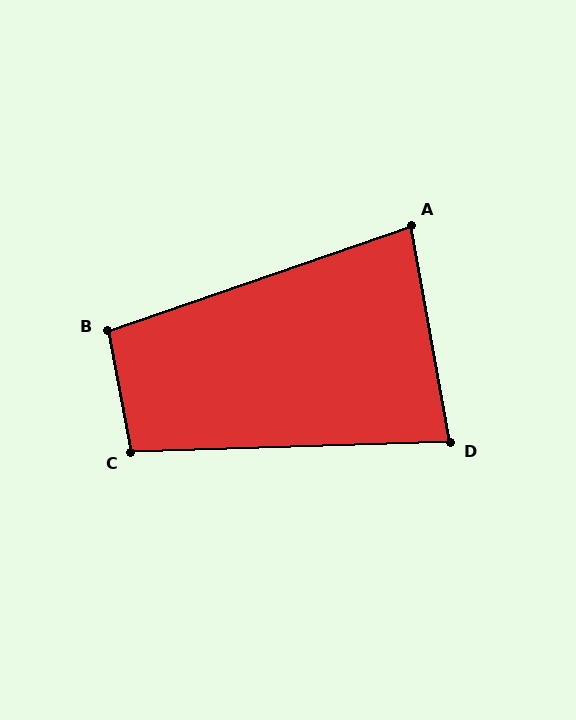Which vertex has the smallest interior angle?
A, at approximately 81 degrees.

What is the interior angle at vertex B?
Approximately 98 degrees (obtuse).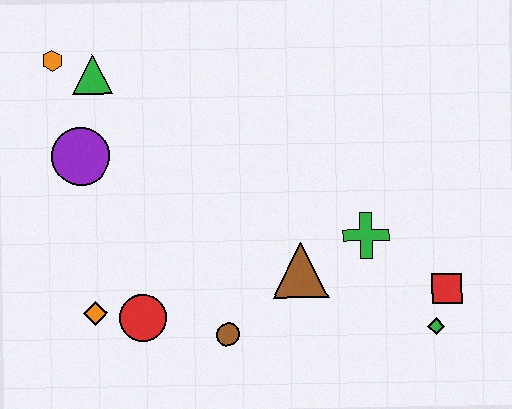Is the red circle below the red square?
Yes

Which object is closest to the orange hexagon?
The green triangle is closest to the orange hexagon.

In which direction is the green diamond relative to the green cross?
The green diamond is below the green cross.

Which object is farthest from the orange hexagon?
The green diamond is farthest from the orange hexagon.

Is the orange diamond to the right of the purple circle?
Yes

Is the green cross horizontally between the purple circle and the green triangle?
No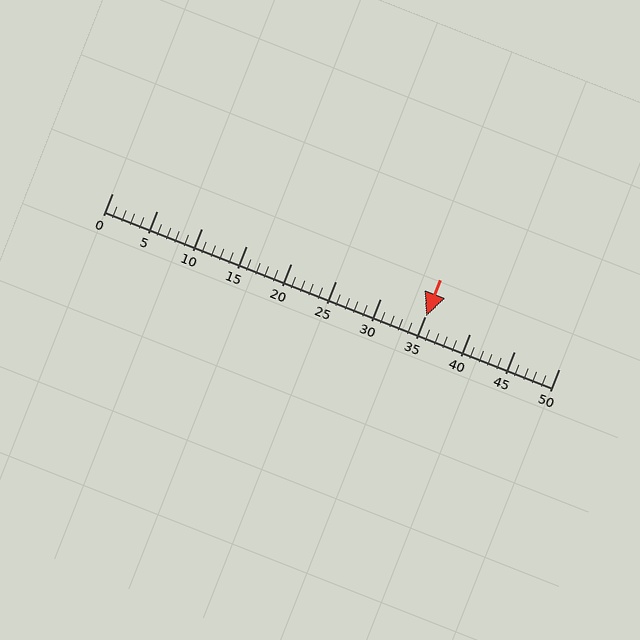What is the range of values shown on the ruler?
The ruler shows values from 0 to 50.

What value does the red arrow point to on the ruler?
The red arrow points to approximately 35.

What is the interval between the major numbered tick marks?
The major tick marks are spaced 5 units apart.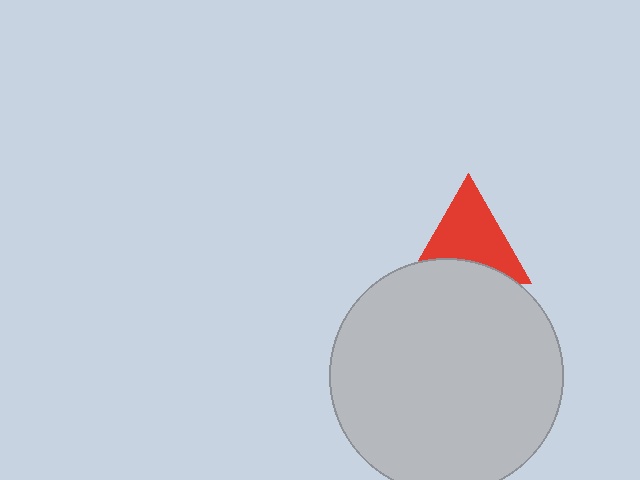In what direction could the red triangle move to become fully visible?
The red triangle could move up. That would shift it out from behind the light gray circle entirely.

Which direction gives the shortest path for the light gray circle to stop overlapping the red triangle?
Moving down gives the shortest separation.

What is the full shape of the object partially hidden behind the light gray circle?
The partially hidden object is a red triangle.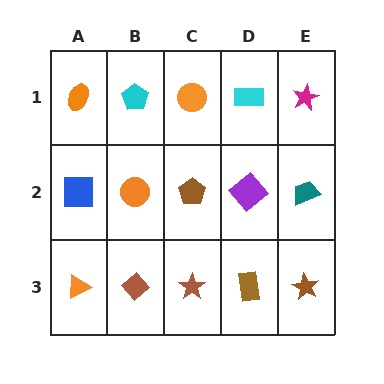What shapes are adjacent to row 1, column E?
A teal trapezoid (row 2, column E), a cyan rectangle (row 1, column D).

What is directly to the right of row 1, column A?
A cyan pentagon.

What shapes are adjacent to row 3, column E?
A teal trapezoid (row 2, column E), a brown rectangle (row 3, column D).